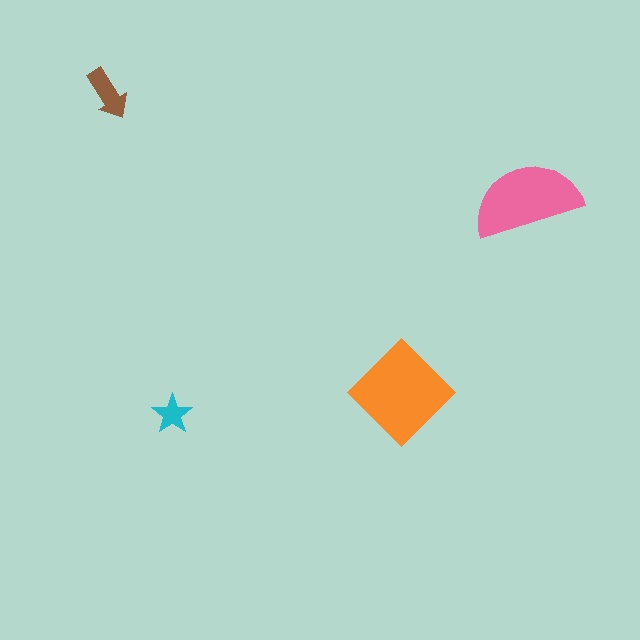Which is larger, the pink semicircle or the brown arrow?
The pink semicircle.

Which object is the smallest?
The cyan star.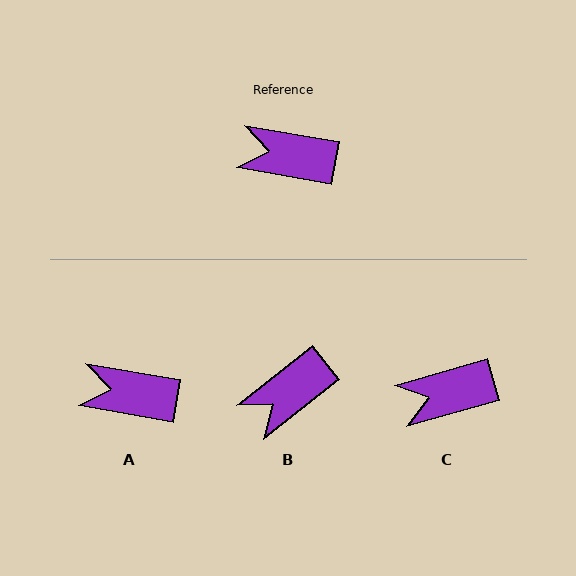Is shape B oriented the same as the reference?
No, it is off by about 48 degrees.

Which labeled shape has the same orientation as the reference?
A.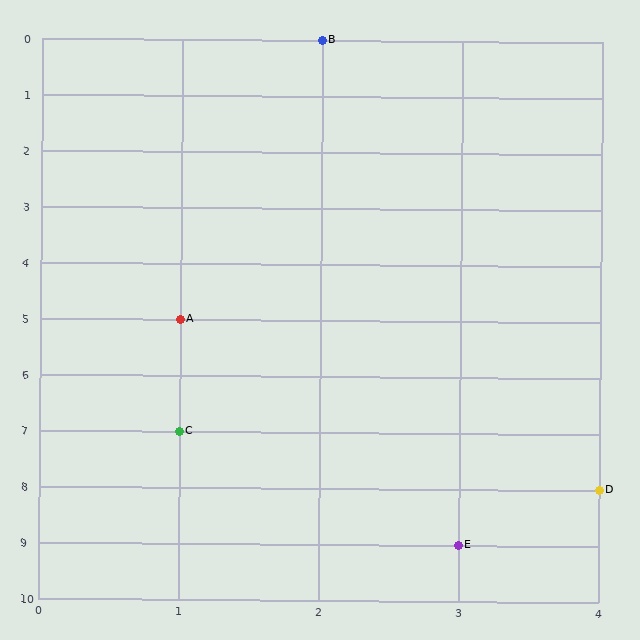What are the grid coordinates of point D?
Point D is at grid coordinates (4, 8).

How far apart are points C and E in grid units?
Points C and E are 2 columns and 2 rows apart (about 2.8 grid units diagonally).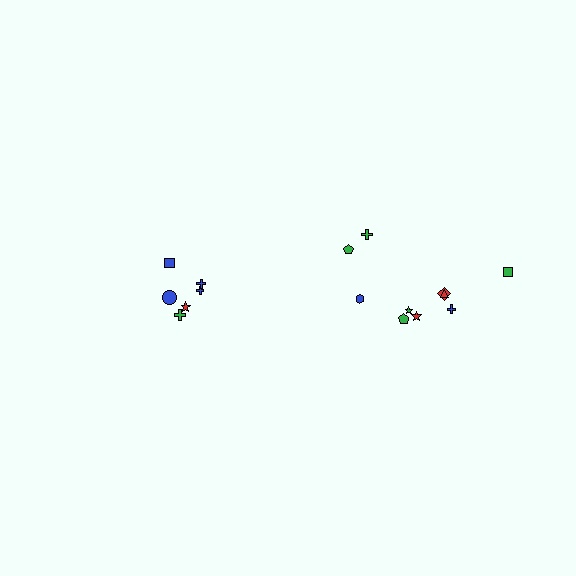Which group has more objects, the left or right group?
The right group.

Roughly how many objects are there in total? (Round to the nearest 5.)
Roughly 15 objects in total.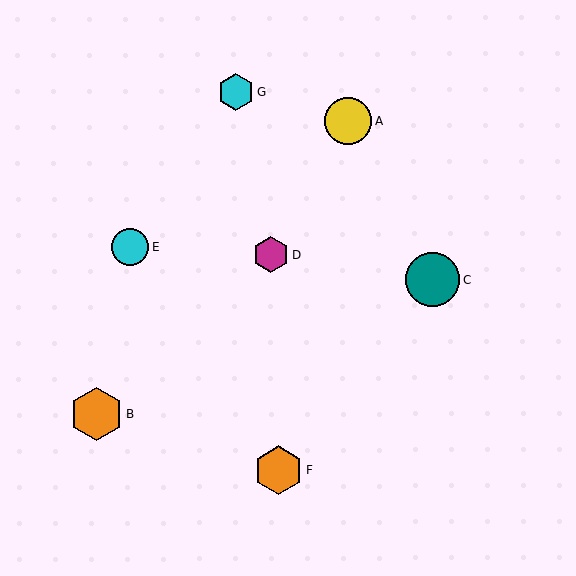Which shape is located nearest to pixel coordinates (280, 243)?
The magenta hexagon (labeled D) at (271, 255) is nearest to that location.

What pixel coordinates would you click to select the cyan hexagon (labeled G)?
Click at (236, 92) to select the cyan hexagon G.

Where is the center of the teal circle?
The center of the teal circle is at (433, 280).